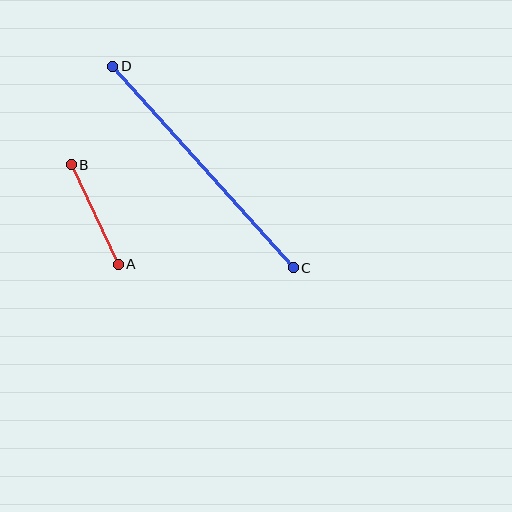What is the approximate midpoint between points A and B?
The midpoint is at approximately (95, 214) pixels.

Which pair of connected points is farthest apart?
Points C and D are farthest apart.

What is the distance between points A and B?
The distance is approximately 110 pixels.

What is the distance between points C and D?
The distance is approximately 271 pixels.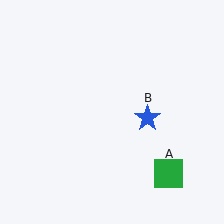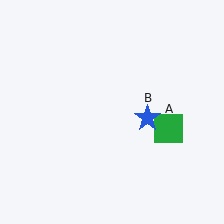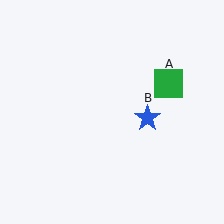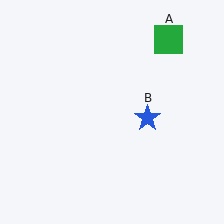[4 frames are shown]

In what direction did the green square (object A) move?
The green square (object A) moved up.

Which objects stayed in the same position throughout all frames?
Blue star (object B) remained stationary.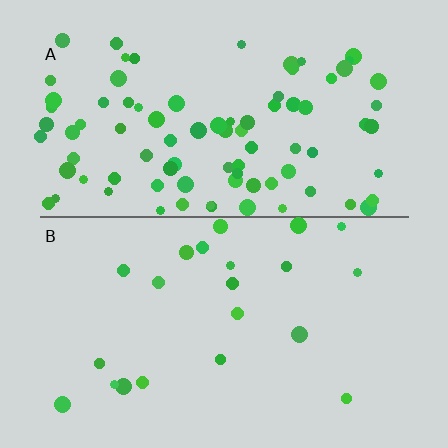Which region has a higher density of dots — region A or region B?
A (the top).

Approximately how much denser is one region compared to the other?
Approximately 4.0× — region A over region B.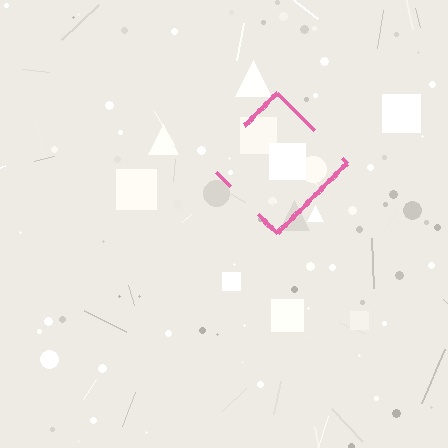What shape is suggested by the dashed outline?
The dashed outline suggests a diamond.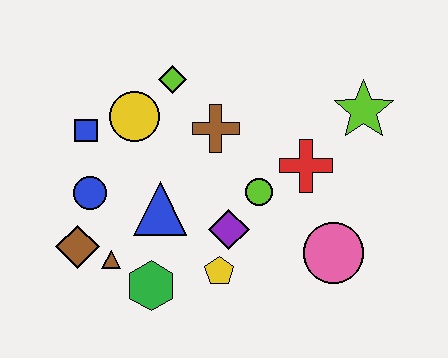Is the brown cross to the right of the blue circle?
Yes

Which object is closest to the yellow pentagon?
The purple diamond is closest to the yellow pentagon.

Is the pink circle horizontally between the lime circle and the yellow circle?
No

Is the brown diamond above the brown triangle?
Yes